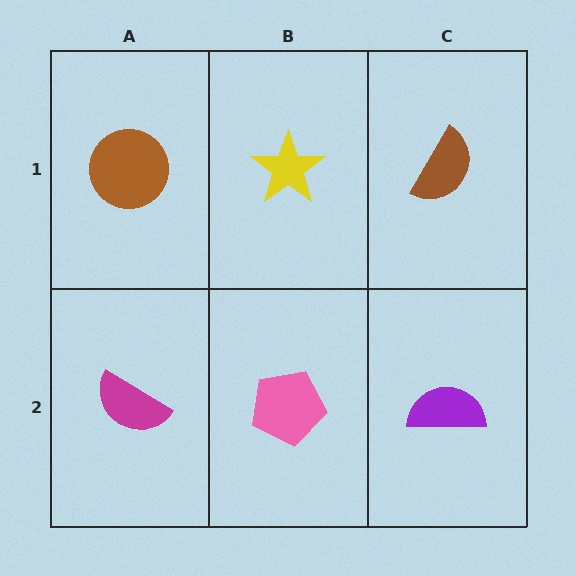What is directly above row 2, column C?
A brown semicircle.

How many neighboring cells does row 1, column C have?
2.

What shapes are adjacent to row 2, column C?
A brown semicircle (row 1, column C), a pink pentagon (row 2, column B).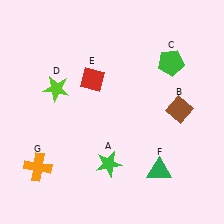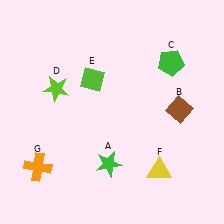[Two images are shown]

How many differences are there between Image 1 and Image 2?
There are 2 differences between the two images.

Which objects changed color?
E changed from red to lime. F changed from green to yellow.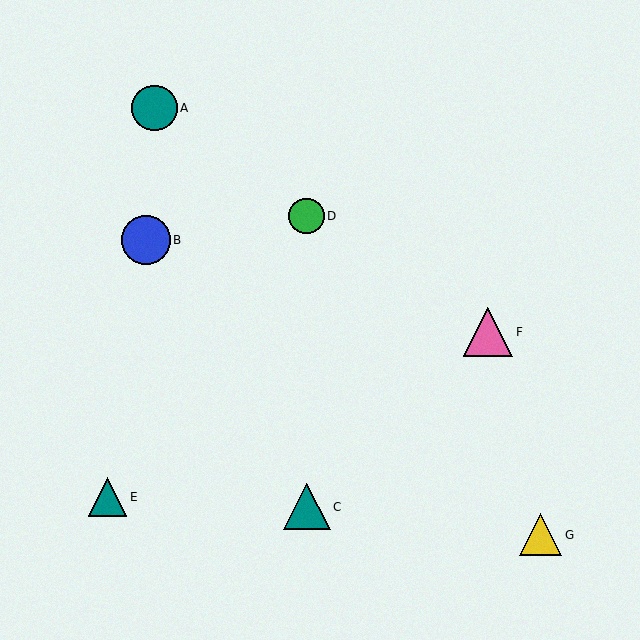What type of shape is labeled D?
Shape D is a green circle.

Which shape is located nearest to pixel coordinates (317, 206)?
The green circle (labeled D) at (307, 216) is nearest to that location.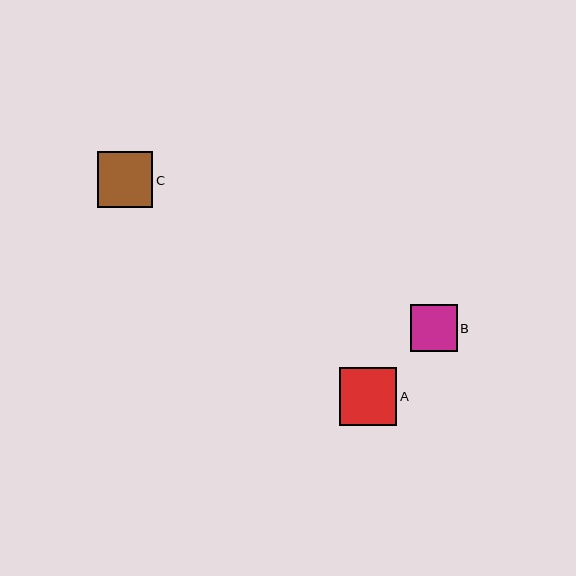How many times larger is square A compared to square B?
Square A is approximately 1.2 times the size of square B.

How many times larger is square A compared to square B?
Square A is approximately 1.2 times the size of square B.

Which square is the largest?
Square A is the largest with a size of approximately 57 pixels.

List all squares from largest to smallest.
From largest to smallest: A, C, B.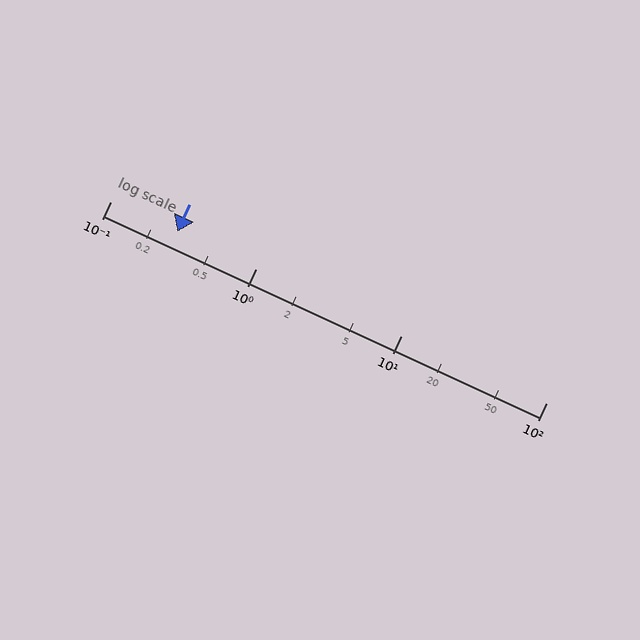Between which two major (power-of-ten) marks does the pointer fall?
The pointer is between 0.1 and 1.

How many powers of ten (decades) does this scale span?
The scale spans 3 decades, from 0.1 to 100.